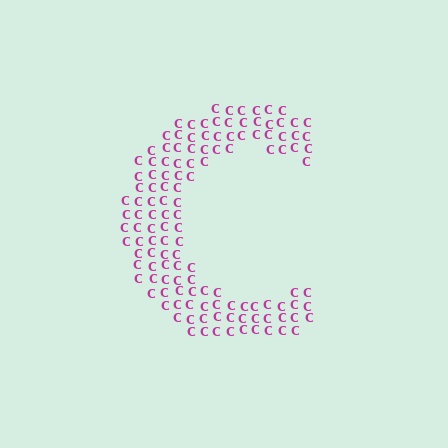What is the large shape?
The large shape is the letter C.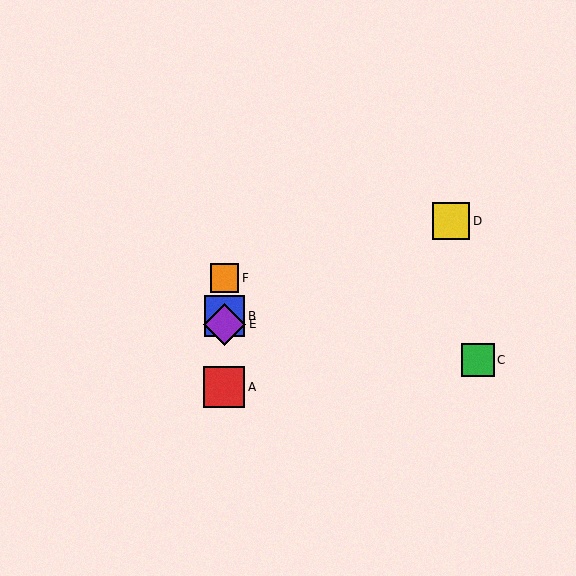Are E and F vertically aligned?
Yes, both are at x≈224.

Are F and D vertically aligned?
No, F is at x≈224 and D is at x≈451.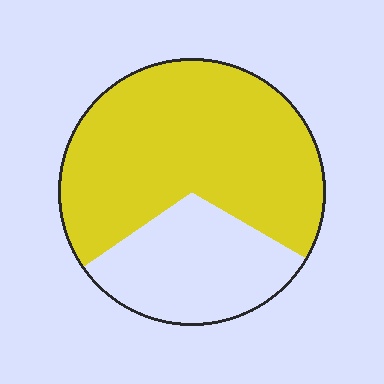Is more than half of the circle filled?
Yes.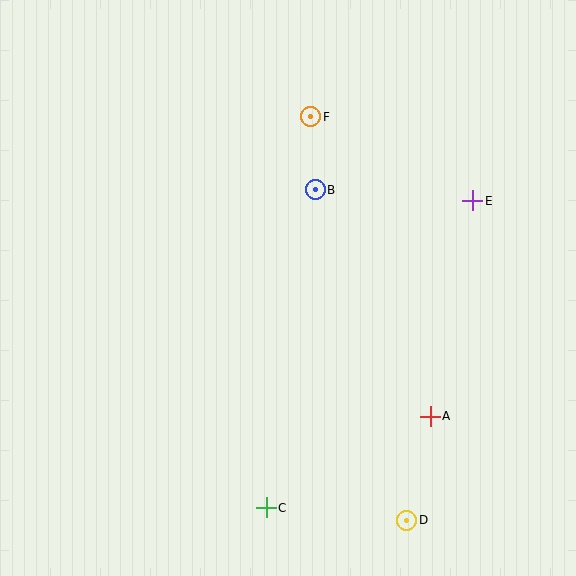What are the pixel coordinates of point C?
Point C is at (266, 508).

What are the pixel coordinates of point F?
Point F is at (311, 117).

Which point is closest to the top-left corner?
Point F is closest to the top-left corner.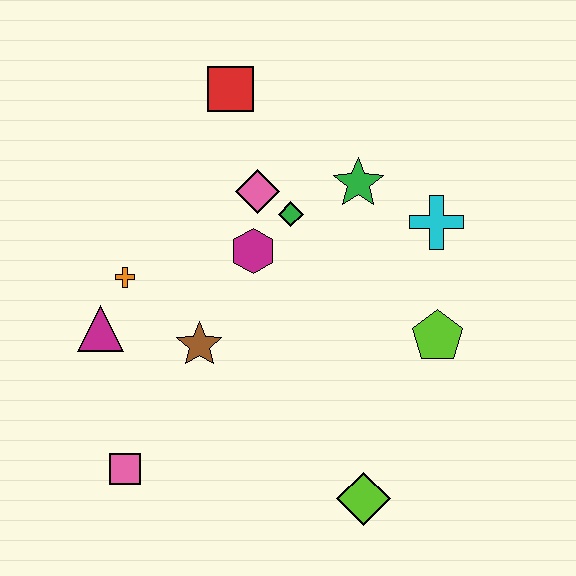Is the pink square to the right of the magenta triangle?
Yes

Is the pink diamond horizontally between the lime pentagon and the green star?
No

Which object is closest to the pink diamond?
The green diamond is closest to the pink diamond.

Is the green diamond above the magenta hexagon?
Yes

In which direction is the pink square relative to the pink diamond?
The pink square is below the pink diamond.